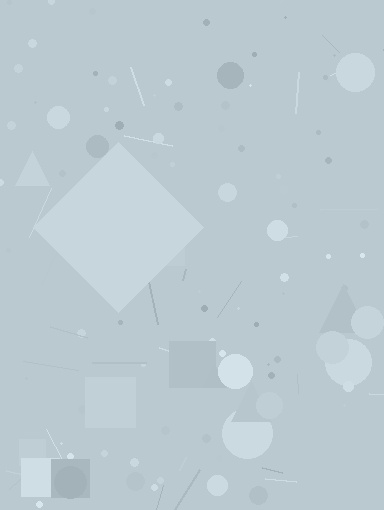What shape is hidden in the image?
A diamond is hidden in the image.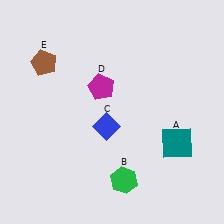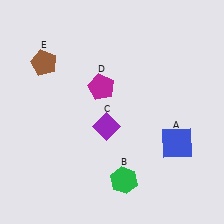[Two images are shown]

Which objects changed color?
A changed from teal to blue. C changed from blue to purple.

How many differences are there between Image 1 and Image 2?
There are 2 differences between the two images.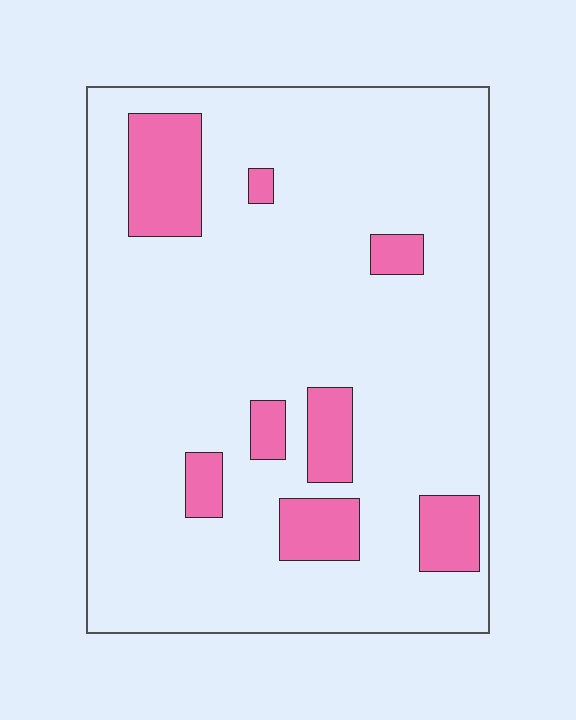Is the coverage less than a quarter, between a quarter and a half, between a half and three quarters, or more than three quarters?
Less than a quarter.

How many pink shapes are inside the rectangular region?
8.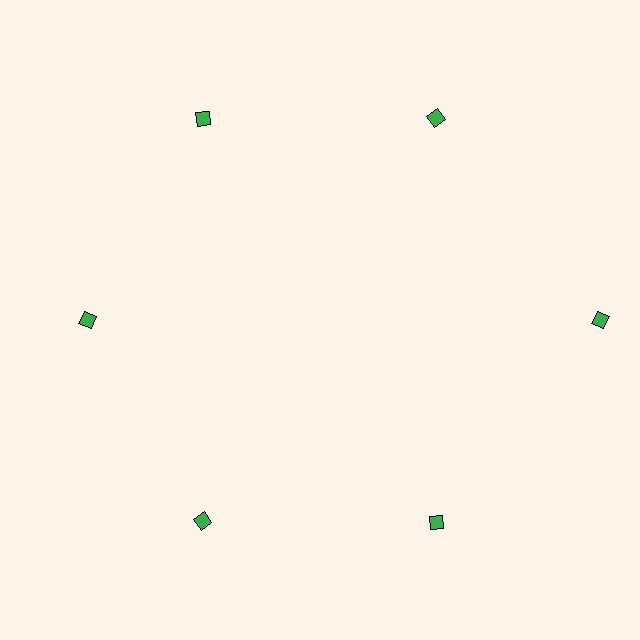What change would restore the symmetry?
The symmetry would be restored by moving it inward, back onto the ring so that all 6 diamonds sit at equal angles and equal distance from the center.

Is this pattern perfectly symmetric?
No. The 6 green diamonds are arranged in a ring, but one element near the 3 o'clock position is pushed outward from the center, breaking the 6-fold rotational symmetry.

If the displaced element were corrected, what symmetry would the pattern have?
It would have 6-fold rotational symmetry — the pattern would map onto itself every 60 degrees.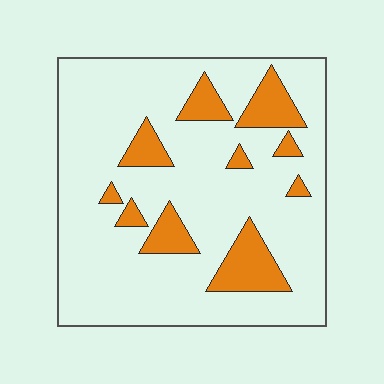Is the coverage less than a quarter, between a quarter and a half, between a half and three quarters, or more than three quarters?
Less than a quarter.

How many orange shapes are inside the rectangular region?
10.